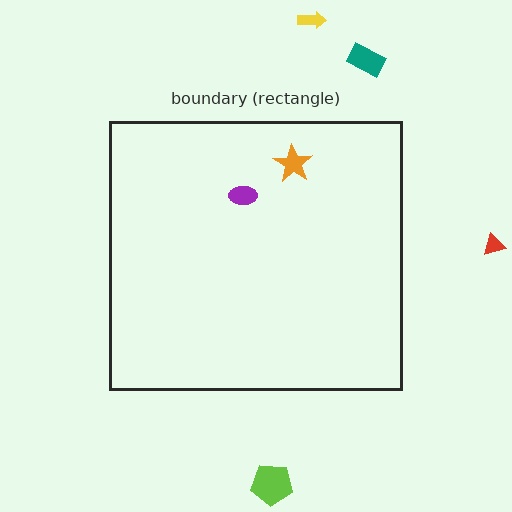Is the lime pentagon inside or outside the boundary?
Outside.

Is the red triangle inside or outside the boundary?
Outside.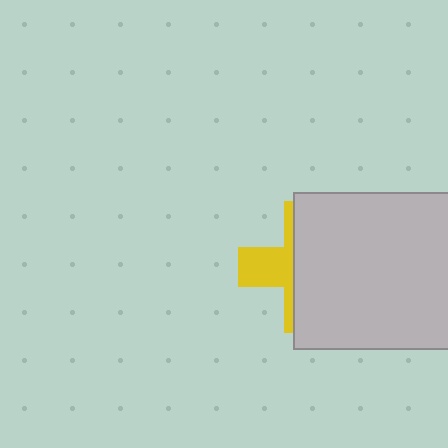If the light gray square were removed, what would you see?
You would see the complete yellow cross.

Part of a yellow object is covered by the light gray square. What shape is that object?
It is a cross.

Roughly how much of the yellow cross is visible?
A small part of it is visible (roughly 35%).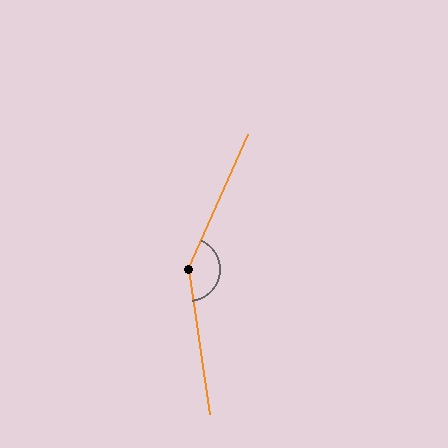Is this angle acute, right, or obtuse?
It is obtuse.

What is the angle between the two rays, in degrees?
Approximately 148 degrees.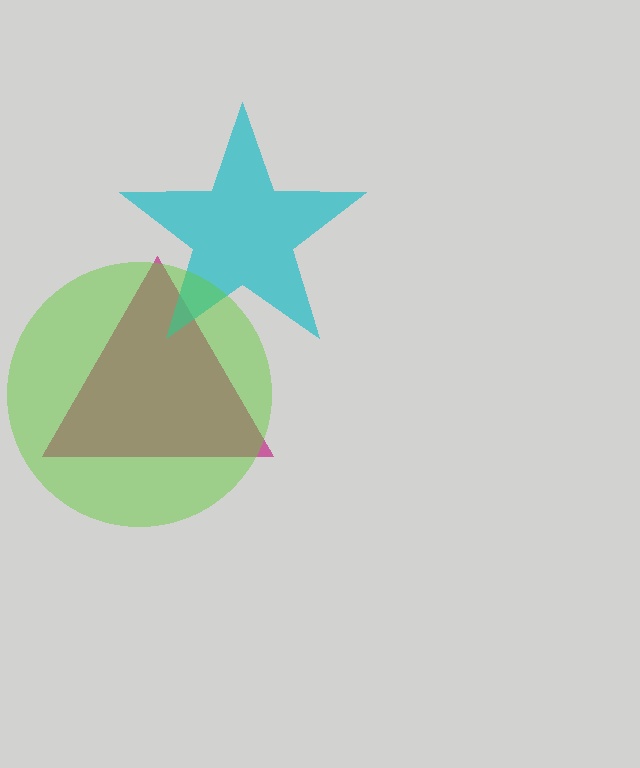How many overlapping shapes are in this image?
There are 3 overlapping shapes in the image.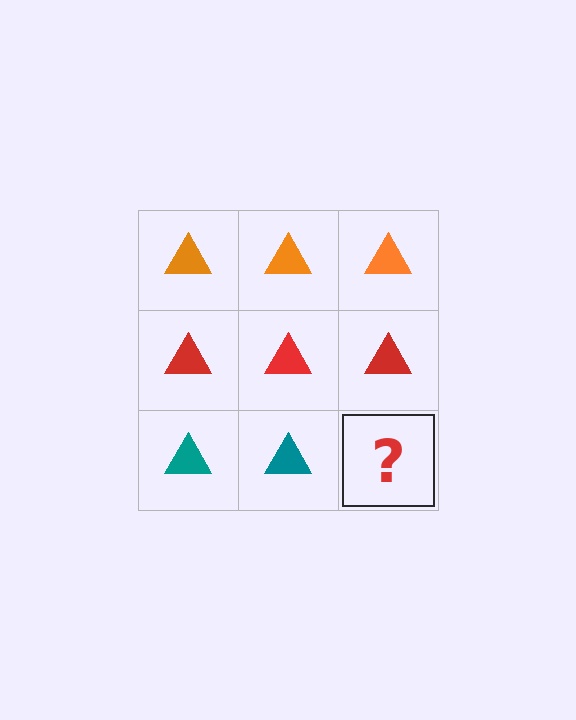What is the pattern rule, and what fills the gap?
The rule is that each row has a consistent color. The gap should be filled with a teal triangle.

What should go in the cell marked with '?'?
The missing cell should contain a teal triangle.